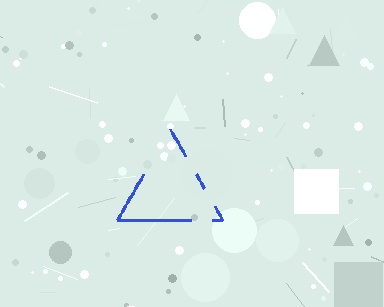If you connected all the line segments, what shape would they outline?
They would outline a triangle.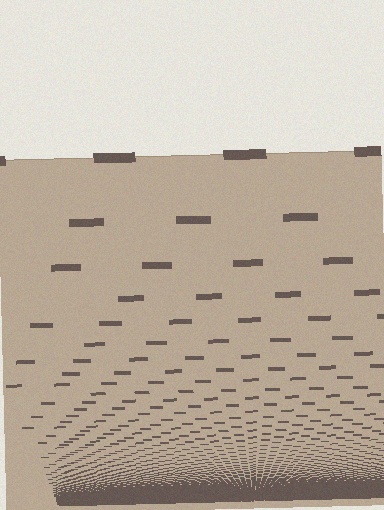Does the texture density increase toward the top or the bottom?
Density increases toward the bottom.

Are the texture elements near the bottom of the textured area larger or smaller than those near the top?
Smaller. The gradient is inverted — elements near the bottom are smaller and denser.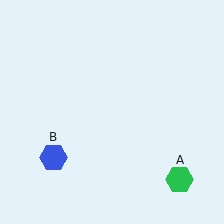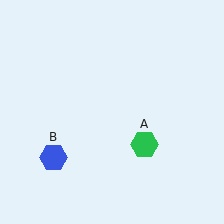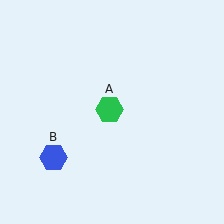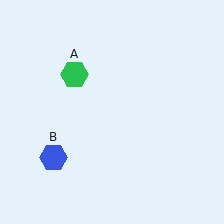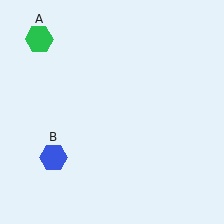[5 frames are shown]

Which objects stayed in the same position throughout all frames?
Blue hexagon (object B) remained stationary.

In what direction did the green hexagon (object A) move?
The green hexagon (object A) moved up and to the left.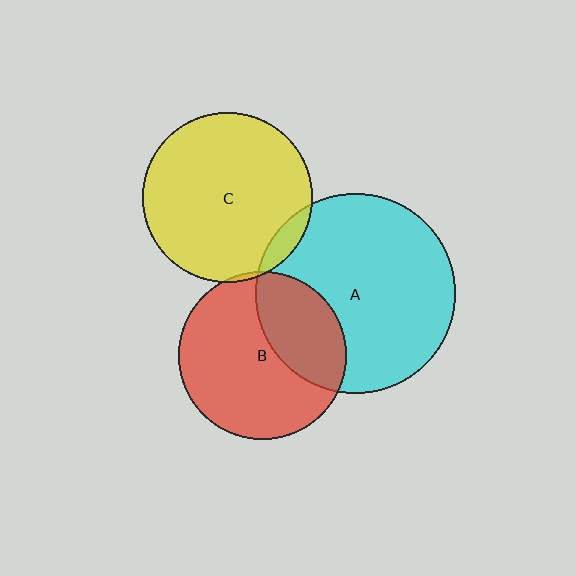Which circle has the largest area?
Circle A (cyan).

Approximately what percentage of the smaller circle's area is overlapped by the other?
Approximately 35%.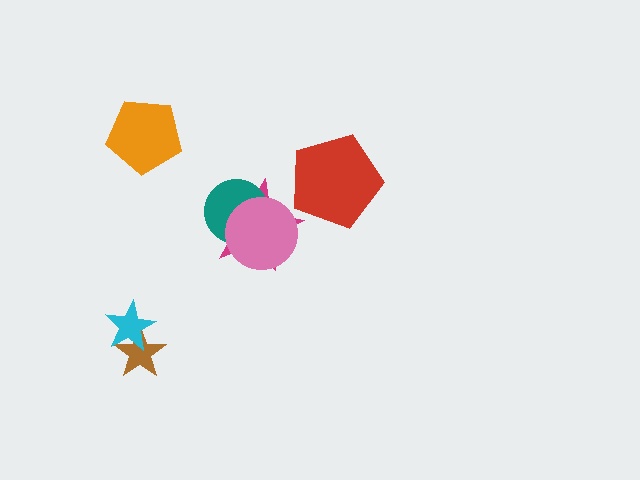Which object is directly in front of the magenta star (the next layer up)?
The teal circle is directly in front of the magenta star.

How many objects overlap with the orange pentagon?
0 objects overlap with the orange pentagon.